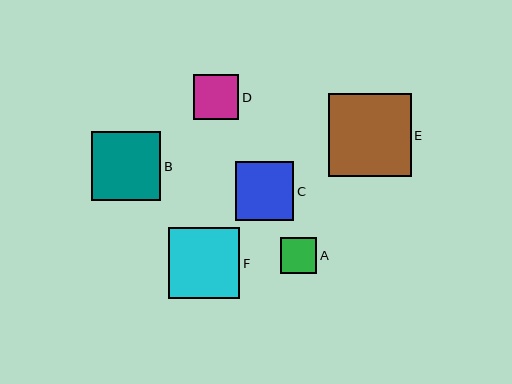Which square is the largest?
Square E is the largest with a size of approximately 83 pixels.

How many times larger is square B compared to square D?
Square B is approximately 1.5 times the size of square D.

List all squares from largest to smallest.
From largest to smallest: E, F, B, C, D, A.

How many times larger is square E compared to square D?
Square E is approximately 1.8 times the size of square D.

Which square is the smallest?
Square A is the smallest with a size of approximately 37 pixels.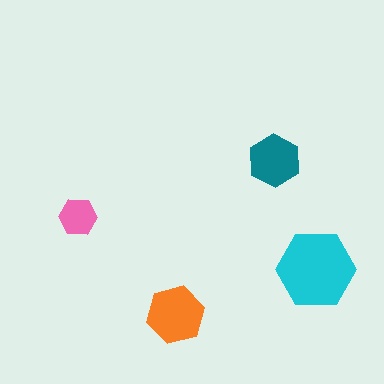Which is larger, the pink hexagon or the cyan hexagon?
The cyan one.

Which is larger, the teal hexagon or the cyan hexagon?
The cyan one.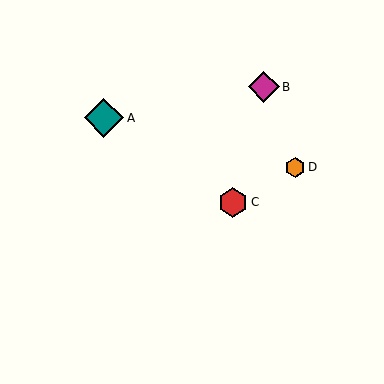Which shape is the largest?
The teal diamond (labeled A) is the largest.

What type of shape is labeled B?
Shape B is a magenta diamond.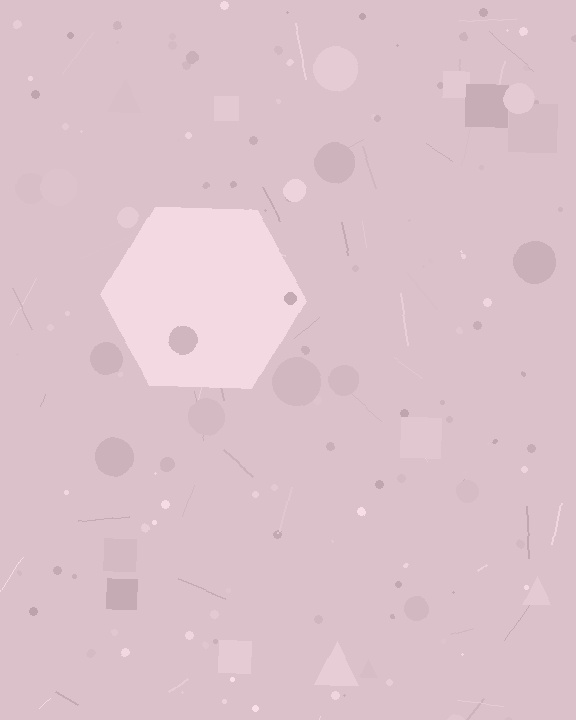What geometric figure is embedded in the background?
A hexagon is embedded in the background.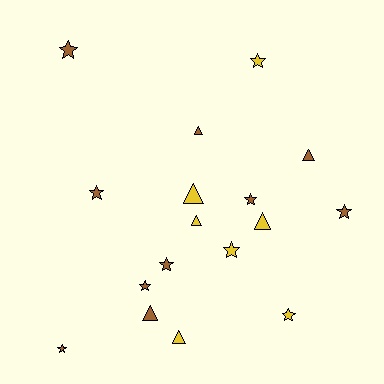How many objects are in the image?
There are 17 objects.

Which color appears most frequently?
Brown, with 10 objects.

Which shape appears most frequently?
Star, with 10 objects.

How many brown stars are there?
There are 7 brown stars.